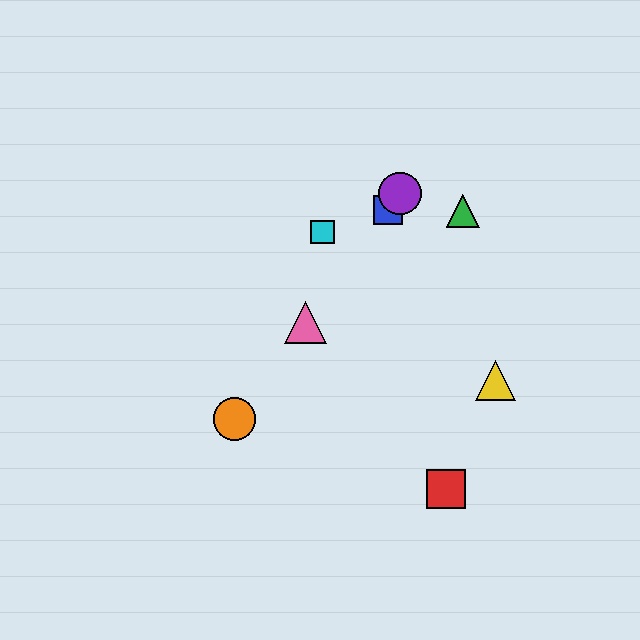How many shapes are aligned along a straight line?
4 shapes (the blue square, the purple circle, the orange circle, the pink triangle) are aligned along a straight line.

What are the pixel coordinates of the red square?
The red square is at (446, 489).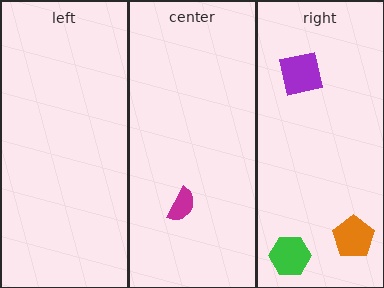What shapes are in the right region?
The green hexagon, the orange pentagon, the purple square.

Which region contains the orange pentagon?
The right region.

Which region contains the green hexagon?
The right region.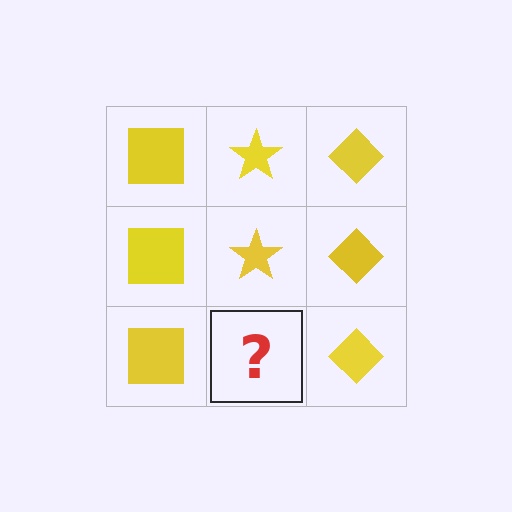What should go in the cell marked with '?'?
The missing cell should contain a yellow star.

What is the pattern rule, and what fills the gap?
The rule is that each column has a consistent shape. The gap should be filled with a yellow star.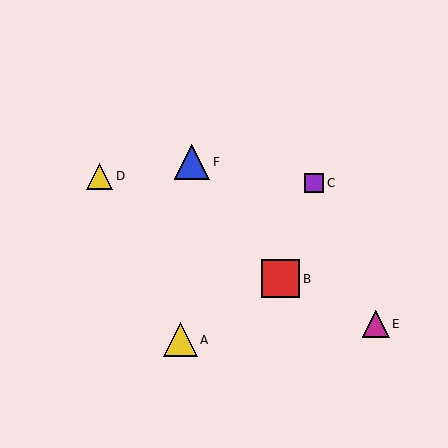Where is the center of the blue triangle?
The center of the blue triangle is at (192, 162).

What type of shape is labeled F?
Shape F is a blue triangle.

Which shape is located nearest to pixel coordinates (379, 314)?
The magenta triangle (labeled E) at (376, 324) is nearest to that location.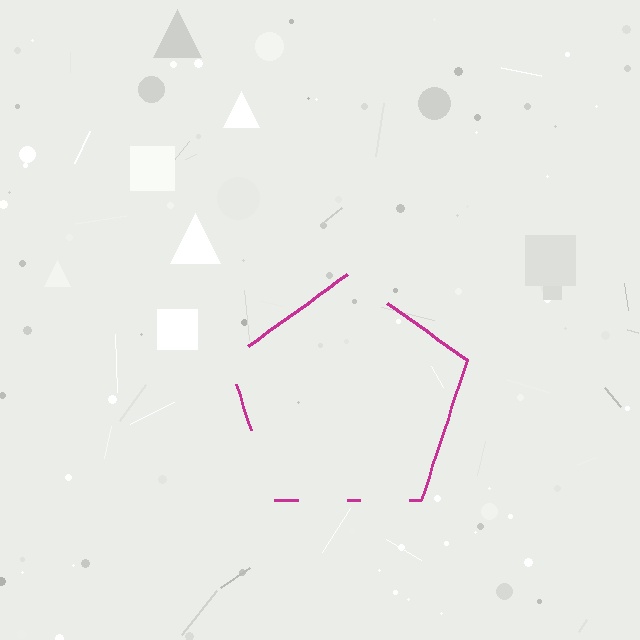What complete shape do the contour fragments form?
The contour fragments form a pentagon.